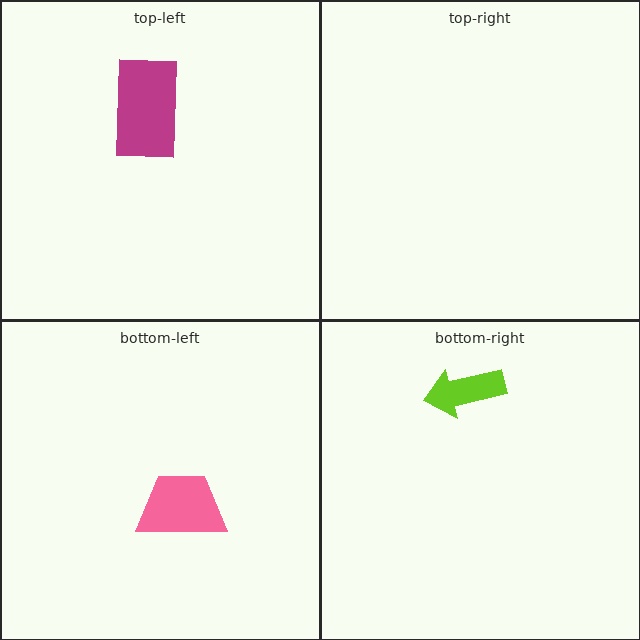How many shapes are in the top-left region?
1.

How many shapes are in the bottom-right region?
1.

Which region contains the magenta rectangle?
The top-left region.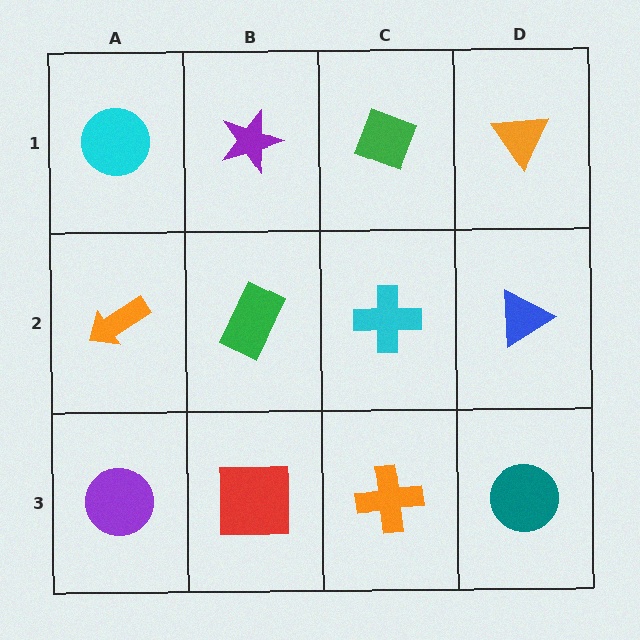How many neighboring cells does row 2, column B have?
4.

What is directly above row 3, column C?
A cyan cross.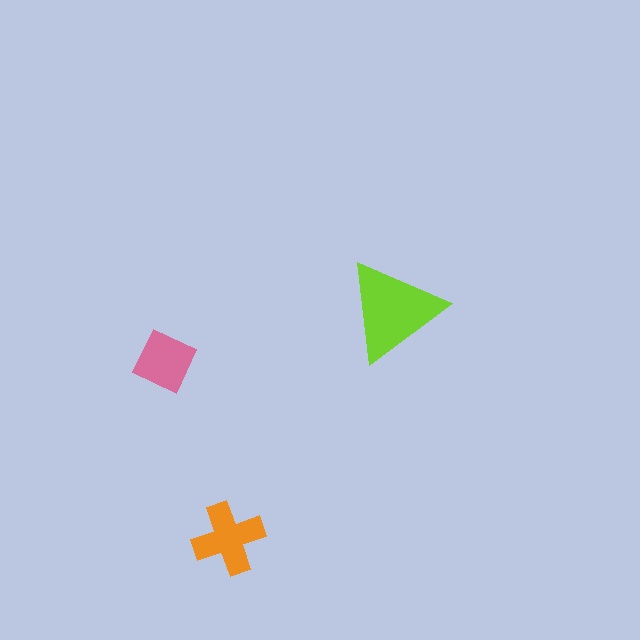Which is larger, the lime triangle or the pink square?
The lime triangle.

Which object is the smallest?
The pink square.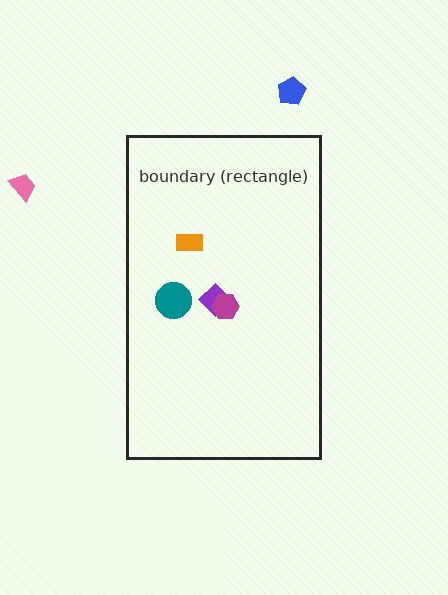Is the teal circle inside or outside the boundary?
Inside.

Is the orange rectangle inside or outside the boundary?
Inside.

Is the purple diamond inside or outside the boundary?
Inside.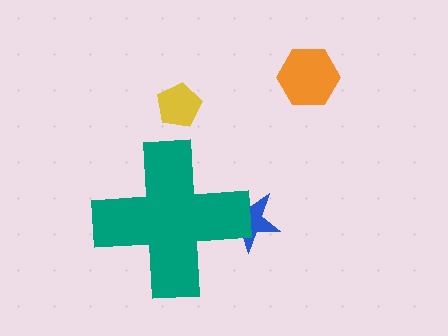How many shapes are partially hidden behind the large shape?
1 shape is partially hidden.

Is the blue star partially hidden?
Yes, the blue star is partially hidden behind the teal cross.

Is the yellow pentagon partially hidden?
No, the yellow pentagon is fully visible.